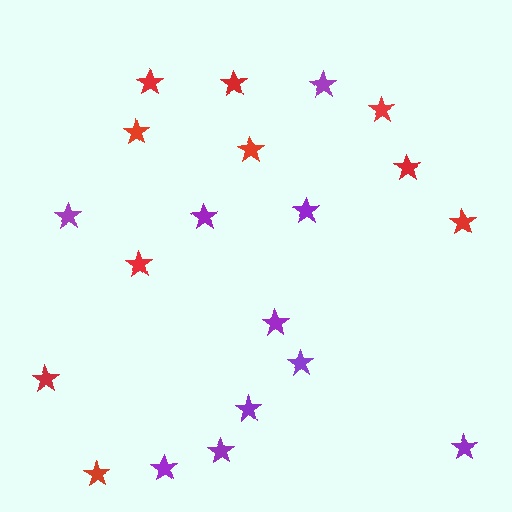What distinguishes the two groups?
There are 2 groups: one group of purple stars (10) and one group of red stars (10).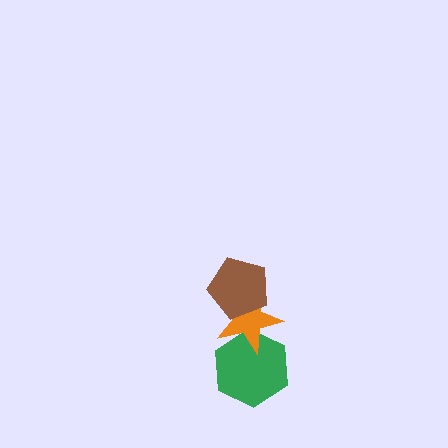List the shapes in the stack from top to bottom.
From top to bottom: the brown pentagon, the orange star, the green hexagon.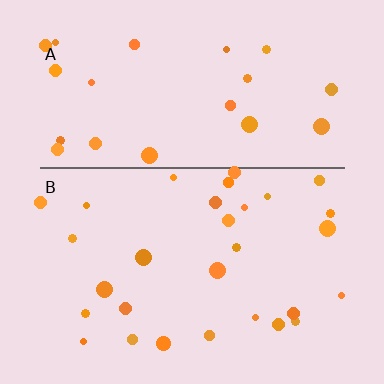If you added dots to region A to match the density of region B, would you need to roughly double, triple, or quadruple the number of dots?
Approximately double.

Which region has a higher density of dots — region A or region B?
B (the bottom).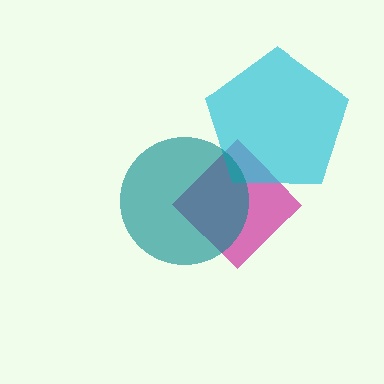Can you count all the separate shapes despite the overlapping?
Yes, there are 3 separate shapes.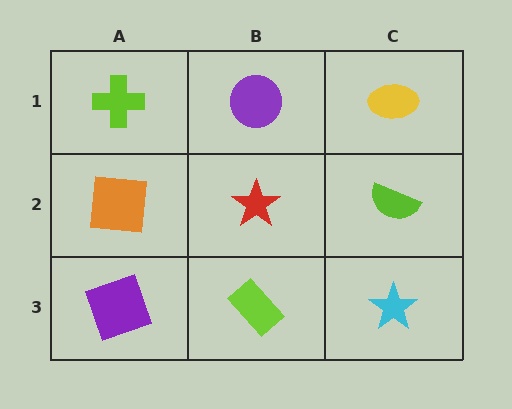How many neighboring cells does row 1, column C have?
2.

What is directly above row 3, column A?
An orange square.